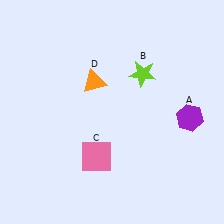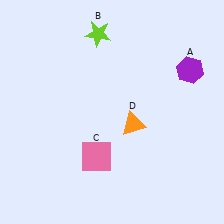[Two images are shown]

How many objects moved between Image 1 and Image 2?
3 objects moved between the two images.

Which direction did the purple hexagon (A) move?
The purple hexagon (A) moved up.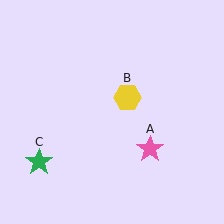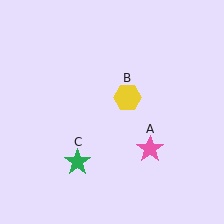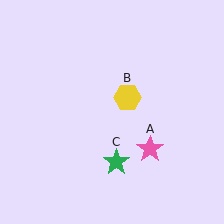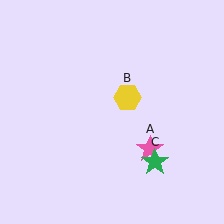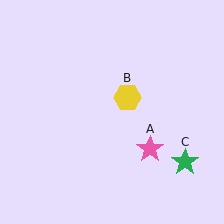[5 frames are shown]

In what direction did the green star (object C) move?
The green star (object C) moved right.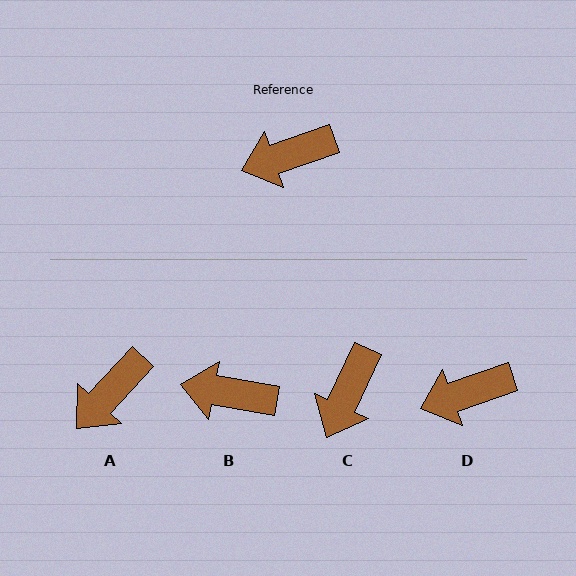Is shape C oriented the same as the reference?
No, it is off by about 46 degrees.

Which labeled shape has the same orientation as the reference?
D.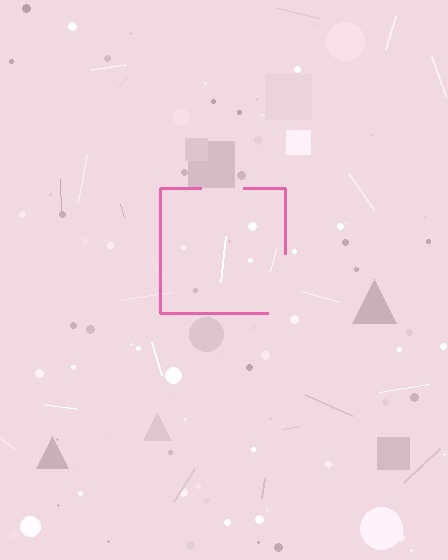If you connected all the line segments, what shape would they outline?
They would outline a square.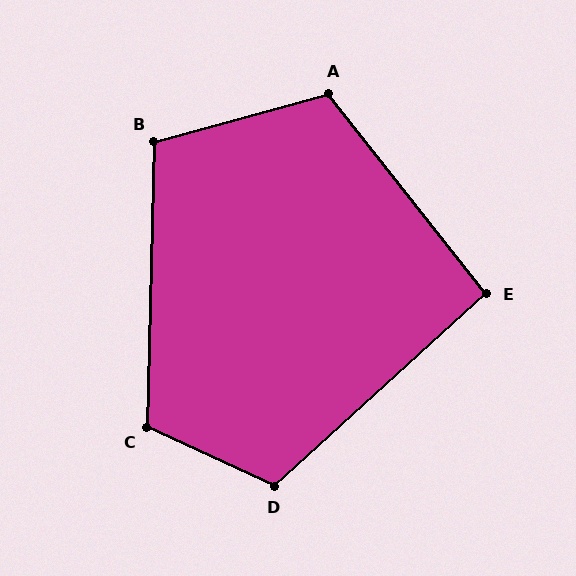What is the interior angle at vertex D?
Approximately 113 degrees (obtuse).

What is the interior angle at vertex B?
Approximately 107 degrees (obtuse).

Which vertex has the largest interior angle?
C, at approximately 113 degrees.